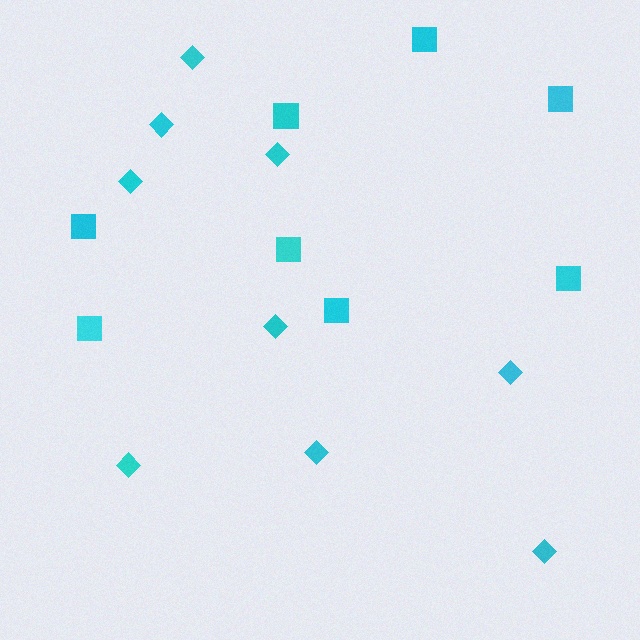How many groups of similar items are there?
There are 2 groups: one group of diamonds (9) and one group of squares (8).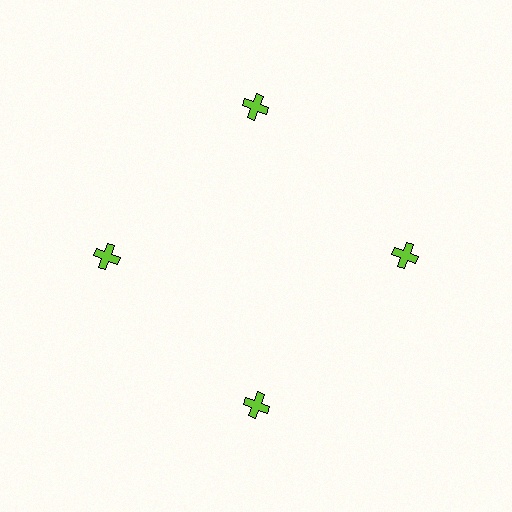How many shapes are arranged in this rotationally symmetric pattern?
There are 4 shapes, arranged in 4 groups of 1.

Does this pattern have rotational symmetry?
Yes, this pattern has 4-fold rotational symmetry. It looks the same after rotating 90 degrees around the center.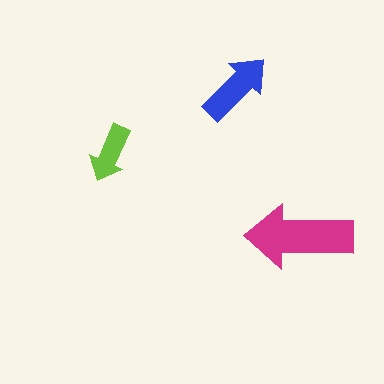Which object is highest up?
The blue arrow is topmost.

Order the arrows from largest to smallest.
the magenta one, the blue one, the lime one.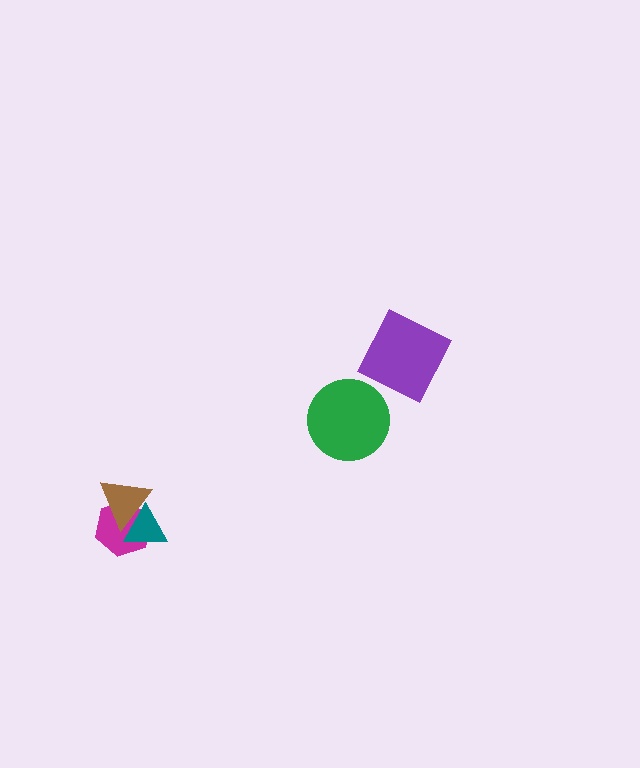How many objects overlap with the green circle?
0 objects overlap with the green circle.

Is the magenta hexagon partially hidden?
Yes, it is partially covered by another shape.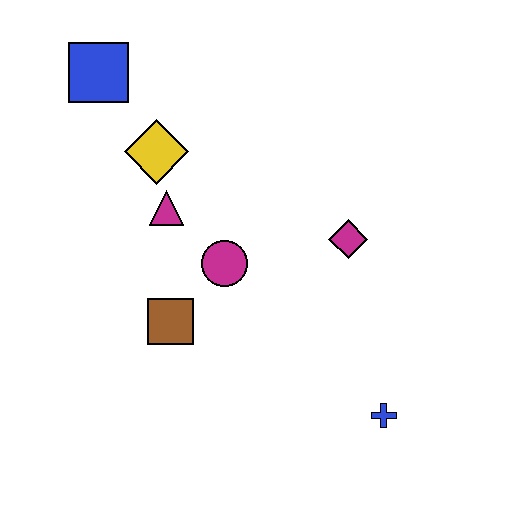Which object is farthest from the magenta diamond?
The blue square is farthest from the magenta diamond.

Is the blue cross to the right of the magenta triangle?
Yes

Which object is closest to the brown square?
The magenta circle is closest to the brown square.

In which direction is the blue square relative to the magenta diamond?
The blue square is to the left of the magenta diamond.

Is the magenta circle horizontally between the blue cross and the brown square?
Yes